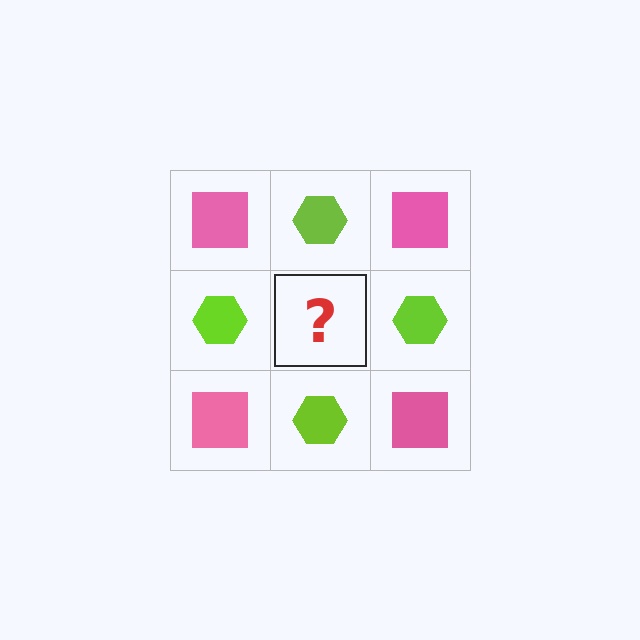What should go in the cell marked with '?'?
The missing cell should contain a pink square.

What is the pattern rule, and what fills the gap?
The rule is that it alternates pink square and lime hexagon in a checkerboard pattern. The gap should be filled with a pink square.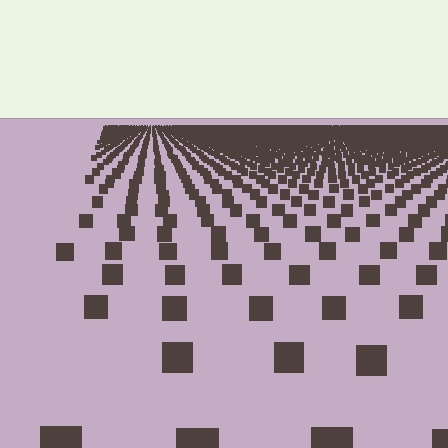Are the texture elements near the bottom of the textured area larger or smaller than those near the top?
Larger. Near the bottom, elements are closer to the viewer and appear at a bigger on-screen size.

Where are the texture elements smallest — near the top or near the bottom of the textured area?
Near the top.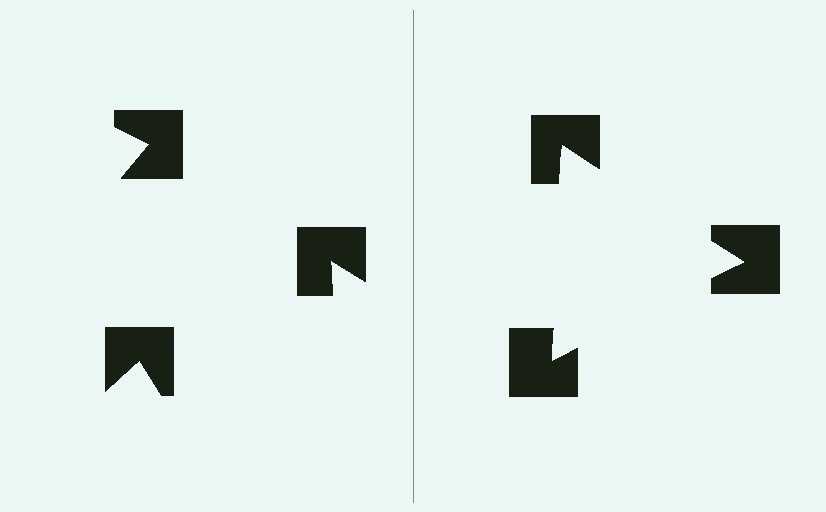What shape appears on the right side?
An illusory triangle.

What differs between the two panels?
The notched squares are positioned identically on both sides; only the wedge orientations differ. On the right they align to a triangle; on the left they are misaligned.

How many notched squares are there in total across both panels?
6 — 3 on each side.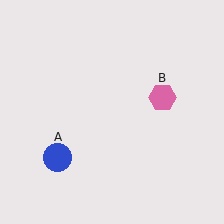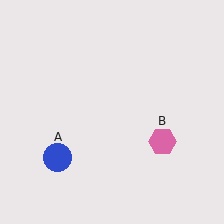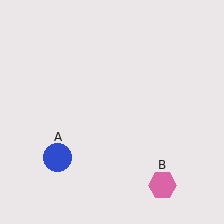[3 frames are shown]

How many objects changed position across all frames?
1 object changed position: pink hexagon (object B).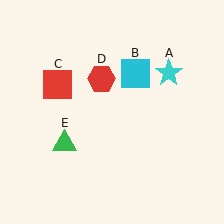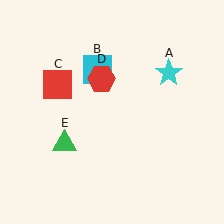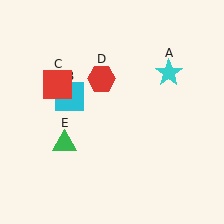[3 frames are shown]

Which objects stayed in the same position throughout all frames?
Cyan star (object A) and red square (object C) and red hexagon (object D) and green triangle (object E) remained stationary.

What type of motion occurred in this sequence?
The cyan square (object B) rotated counterclockwise around the center of the scene.